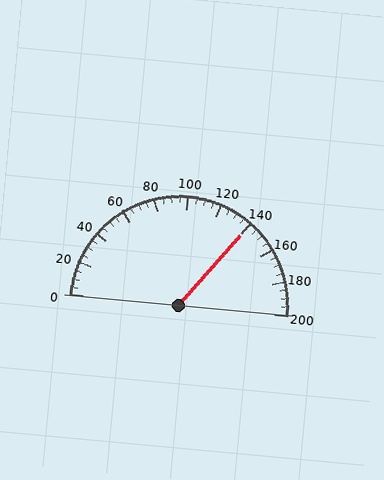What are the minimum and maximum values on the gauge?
The gauge ranges from 0 to 200.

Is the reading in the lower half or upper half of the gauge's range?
The reading is in the upper half of the range (0 to 200).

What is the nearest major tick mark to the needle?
The nearest major tick mark is 140.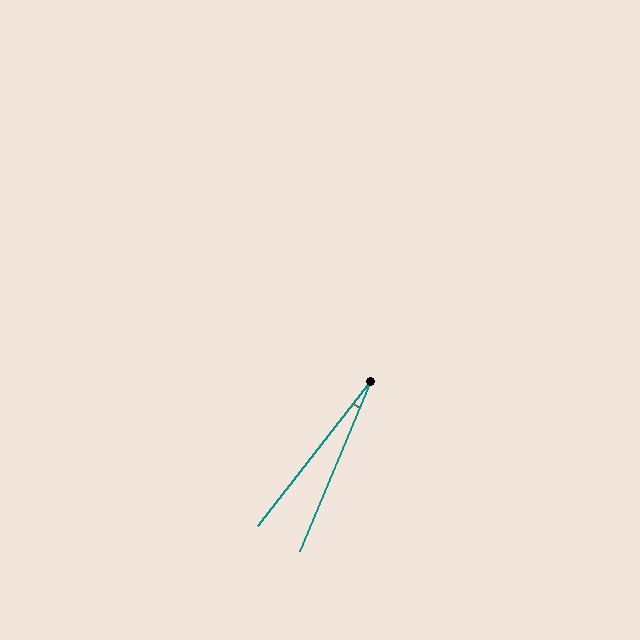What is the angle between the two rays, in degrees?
Approximately 15 degrees.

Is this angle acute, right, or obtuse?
It is acute.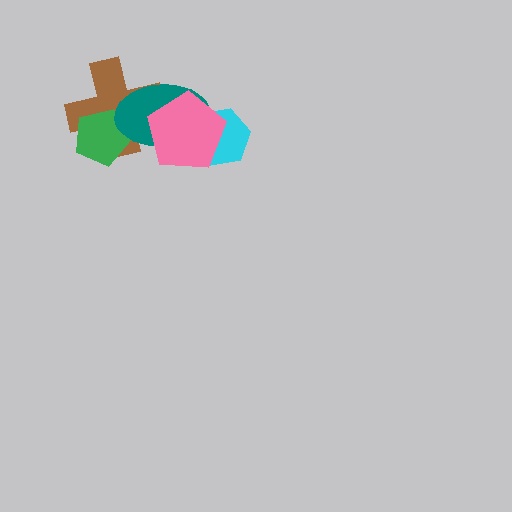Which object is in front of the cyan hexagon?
The pink pentagon is in front of the cyan hexagon.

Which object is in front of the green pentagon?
The teal ellipse is in front of the green pentagon.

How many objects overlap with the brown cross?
3 objects overlap with the brown cross.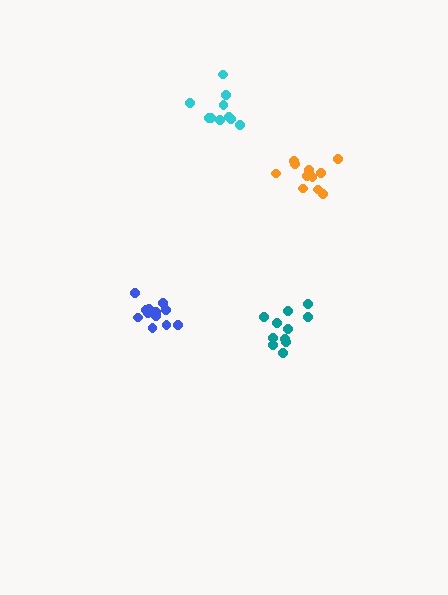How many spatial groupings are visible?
There are 4 spatial groupings.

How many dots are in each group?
Group 1: 11 dots, Group 2: 10 dots, Group 3: 13 dots, Group 4: 11 dots (45 total).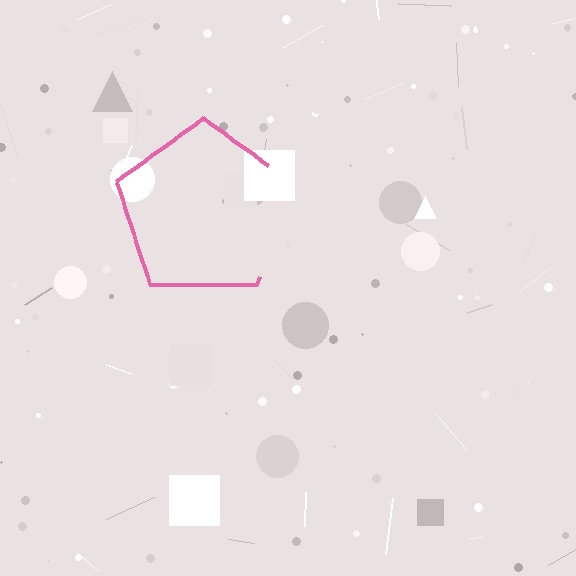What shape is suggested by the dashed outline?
The dashed outline suggests a pentagon.